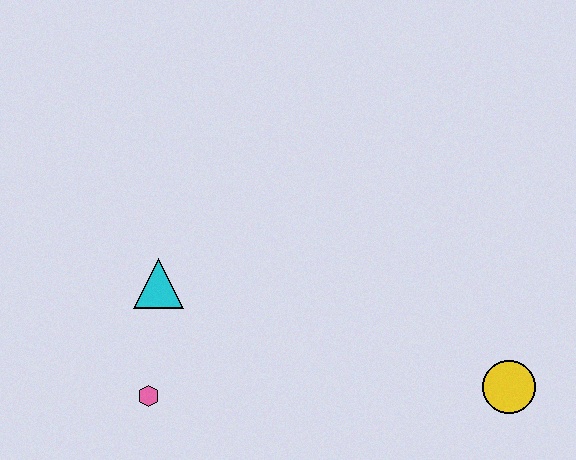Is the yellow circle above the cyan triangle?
No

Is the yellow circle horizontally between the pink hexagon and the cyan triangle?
No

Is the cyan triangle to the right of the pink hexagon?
Yes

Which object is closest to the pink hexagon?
The cyan triangle is closest to the pink hexagon.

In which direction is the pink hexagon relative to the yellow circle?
The pink hexagon is to the left of the yellow circle.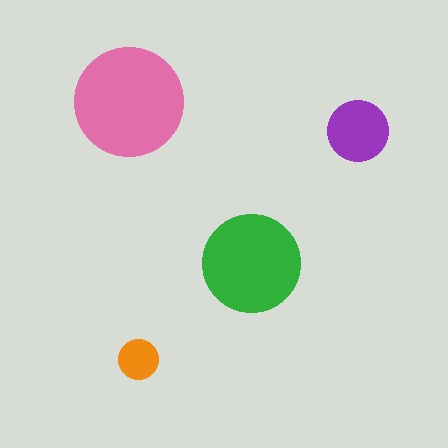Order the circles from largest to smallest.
the pink one, the green one, the purple one, the orange one.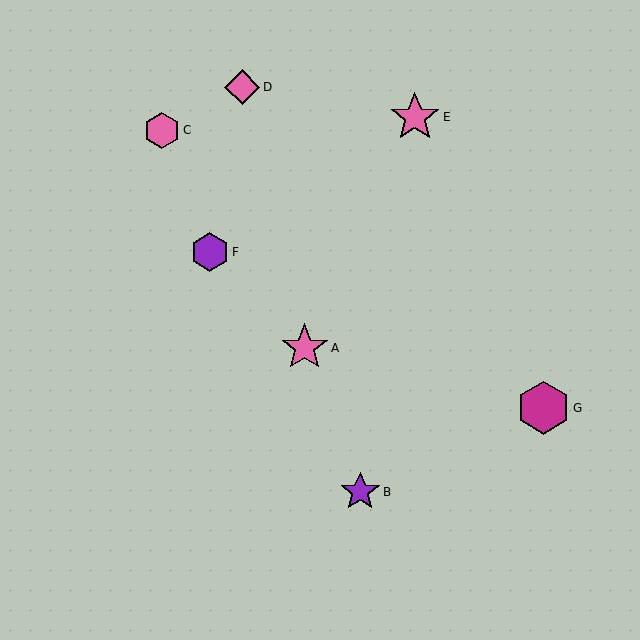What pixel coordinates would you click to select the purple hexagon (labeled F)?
Click at (210, 252) to select the purple hexagon F.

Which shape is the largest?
The magenta hexagon (labeled G) is the largest.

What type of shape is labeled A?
Shape A is a pink star.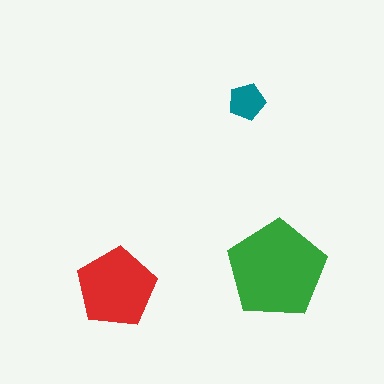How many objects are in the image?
There are 3 objects in the image.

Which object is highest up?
The teal pentagon is topmost.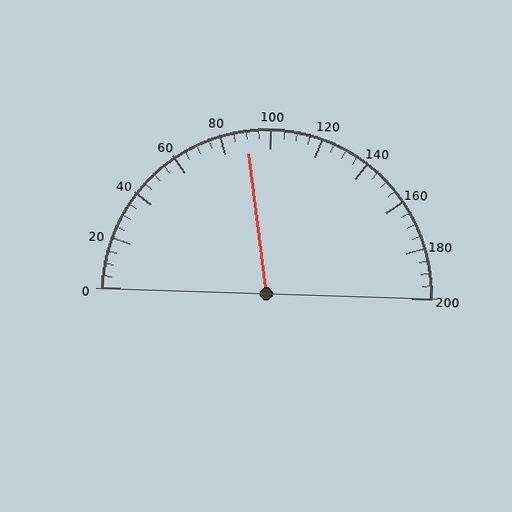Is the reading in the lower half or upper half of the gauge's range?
The reading is in the lower half of the range (0 to 200).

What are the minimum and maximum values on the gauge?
The gauge ranges from 0 to 200.